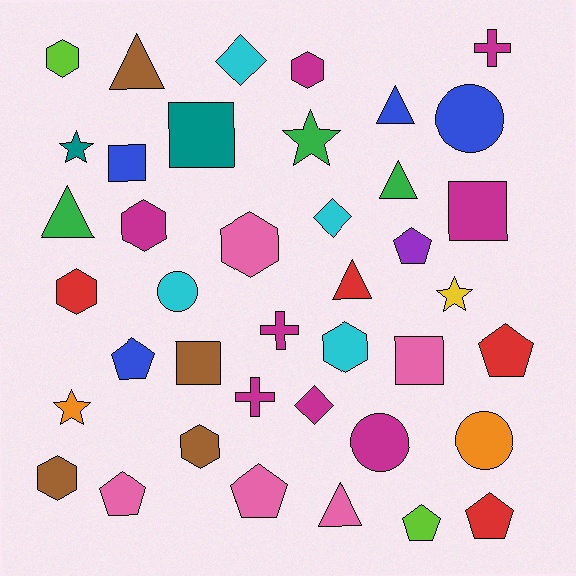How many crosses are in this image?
There are 3 crosses.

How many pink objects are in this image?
There are 5 pink objects.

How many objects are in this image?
There are 40 objects.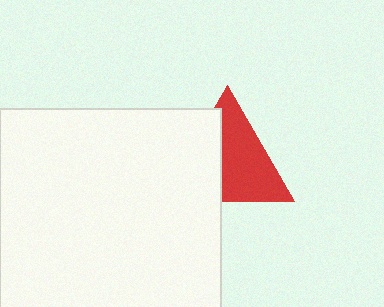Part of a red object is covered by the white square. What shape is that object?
It is a triangle.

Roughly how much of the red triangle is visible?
About half of it is visible (roughly 59%).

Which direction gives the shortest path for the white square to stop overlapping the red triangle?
Moving left gives the shortest separation.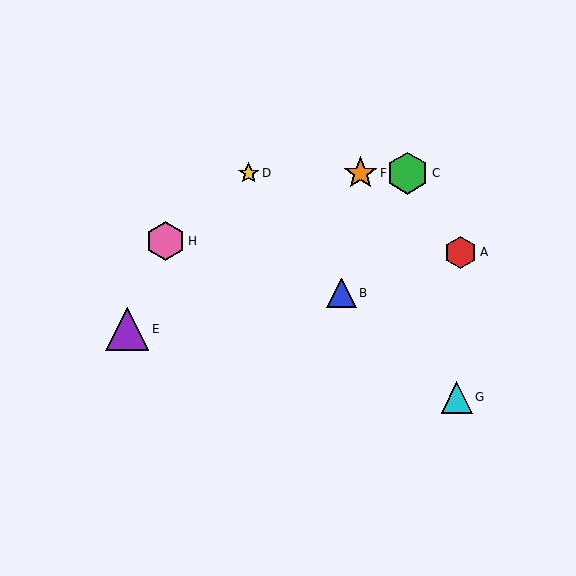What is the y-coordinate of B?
Object B is at y≈293.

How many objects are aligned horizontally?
3 objects (C, D, F) are aligned horizontally.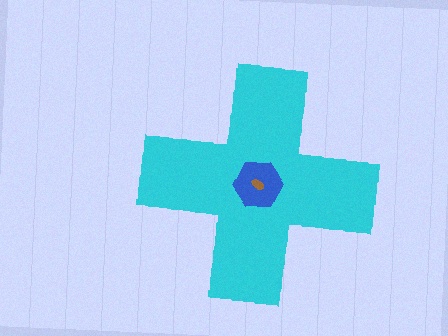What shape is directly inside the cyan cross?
The blue hexagon.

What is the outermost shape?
The cyan cross.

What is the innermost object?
The brown ellipse.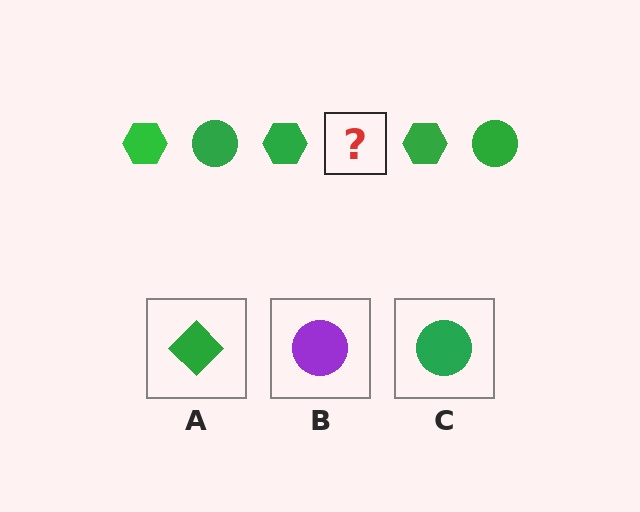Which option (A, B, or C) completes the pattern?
C.